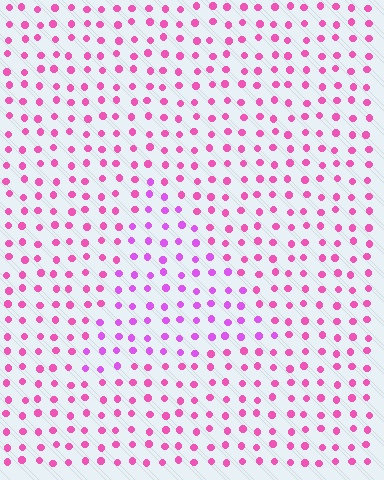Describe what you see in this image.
The image is filled with small pink elements in a uniform arrangement. A triangle-shaped region is visible where the elements are tinted to a slightly different hue, forming a subtle color boundary.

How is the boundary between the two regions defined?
The boundary is defined purely by a slight shift in hue (about 29 degrees). Spacing, size, and orientation are identical on both sides.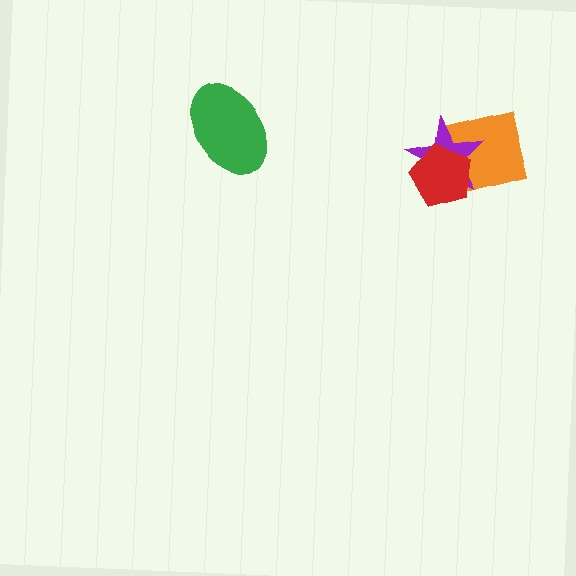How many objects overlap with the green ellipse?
0 objects overlap with the green ellipse.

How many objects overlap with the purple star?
2 objects overlap with the purple star.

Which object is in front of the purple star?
The red pentagon is in front of the purple star.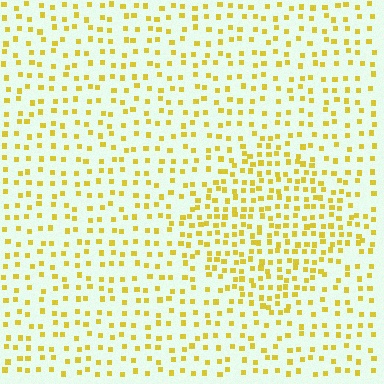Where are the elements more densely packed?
The elements are more densely packed inside the diamond boundary.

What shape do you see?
I see a diamond.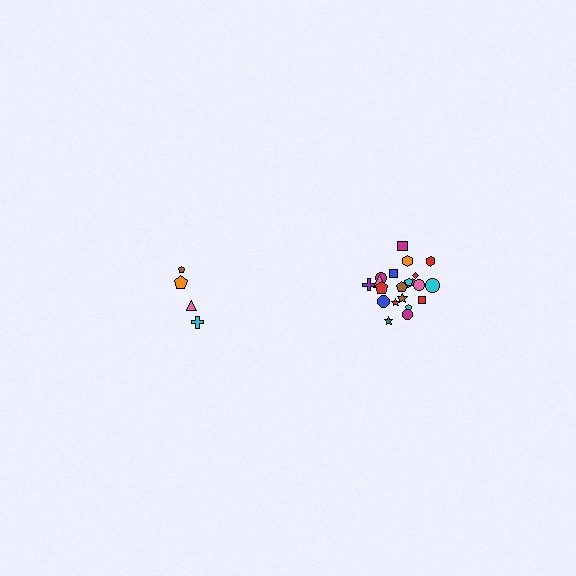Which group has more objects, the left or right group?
The right group.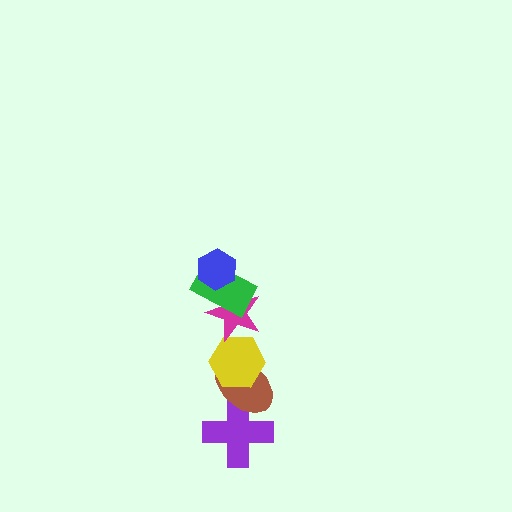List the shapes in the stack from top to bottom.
From top to bottom: the blue hexagon, the green rectangle, the magenta star, the yellow hexagon, the brown ellipse, the purple cross.